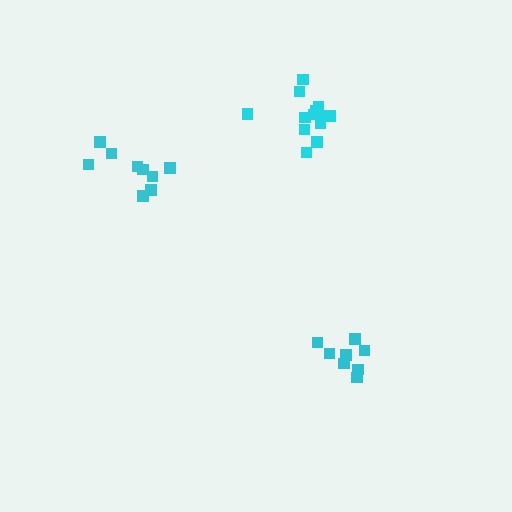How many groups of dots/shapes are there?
There are 3 groups.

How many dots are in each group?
Group 1: 13 dots, Group 2: 9 dots, Group 3: 8 dots (30 total).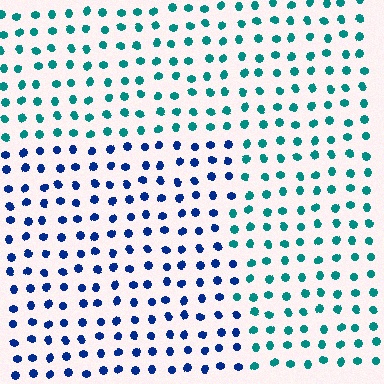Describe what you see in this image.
The image is filled with small teal elements in a uniform arrangement. A rectangle-shaped region is visible where the elements are tinted to a slightly different hue, forming a subtle color boundary.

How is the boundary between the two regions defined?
The boundary is defined purely by a slight shift in hue (about 47 degrees). Spacing, size, and orientation are identical on both sides.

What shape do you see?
I see a rectangle.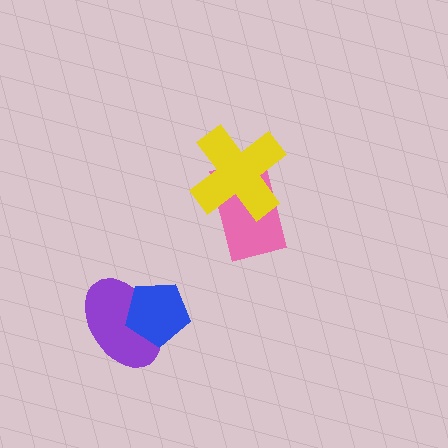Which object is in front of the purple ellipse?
The blue pentagon is in front of the purple ellipse.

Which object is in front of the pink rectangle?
The yellow cross is in front of the pink rectangle.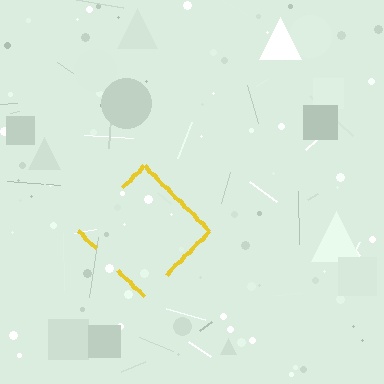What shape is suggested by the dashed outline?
The dashed outline suggests a diamond.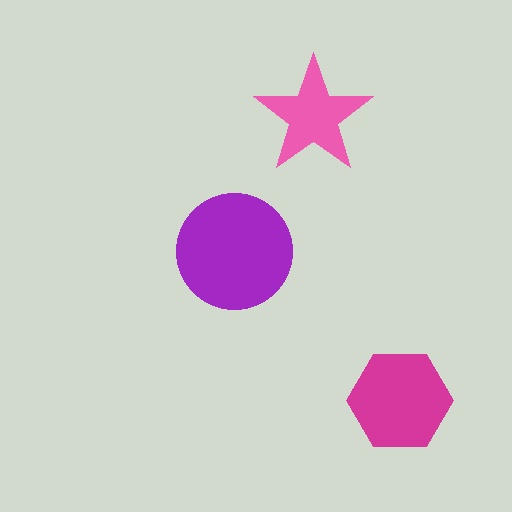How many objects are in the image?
There are 3 objects in the image.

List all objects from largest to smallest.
The purple circle, the magenta hexagon, the pink star.